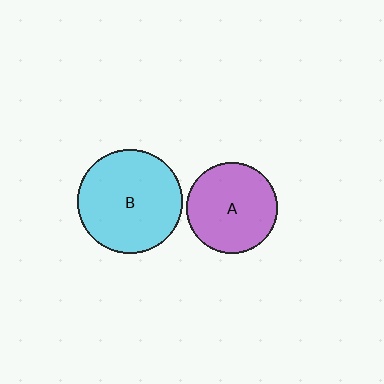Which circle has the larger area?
Circle B (cyan).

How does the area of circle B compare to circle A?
Approximately 1.3 times.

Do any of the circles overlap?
No, none of the circles overlap.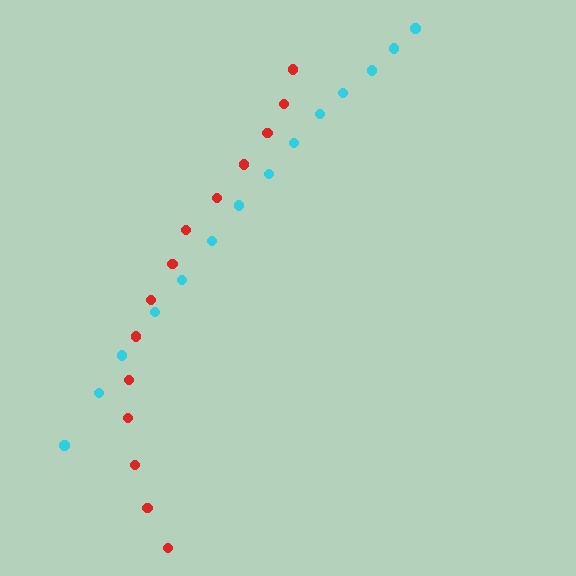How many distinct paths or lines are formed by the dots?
There are 2 distinct paths.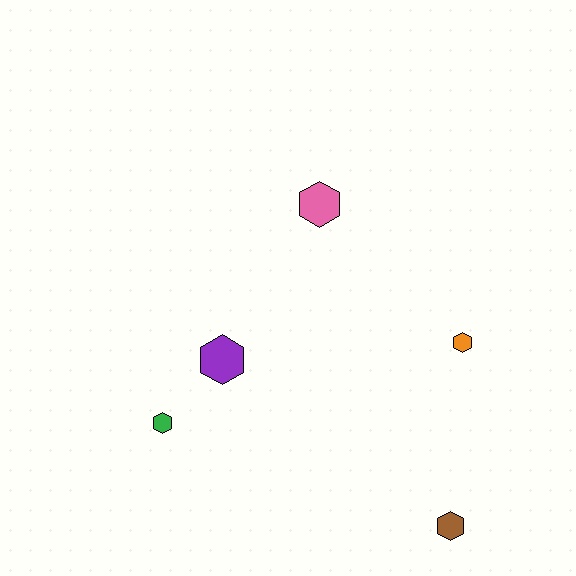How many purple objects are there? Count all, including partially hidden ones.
There is 1 purple object.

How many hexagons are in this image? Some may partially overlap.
There are 5 hexagons.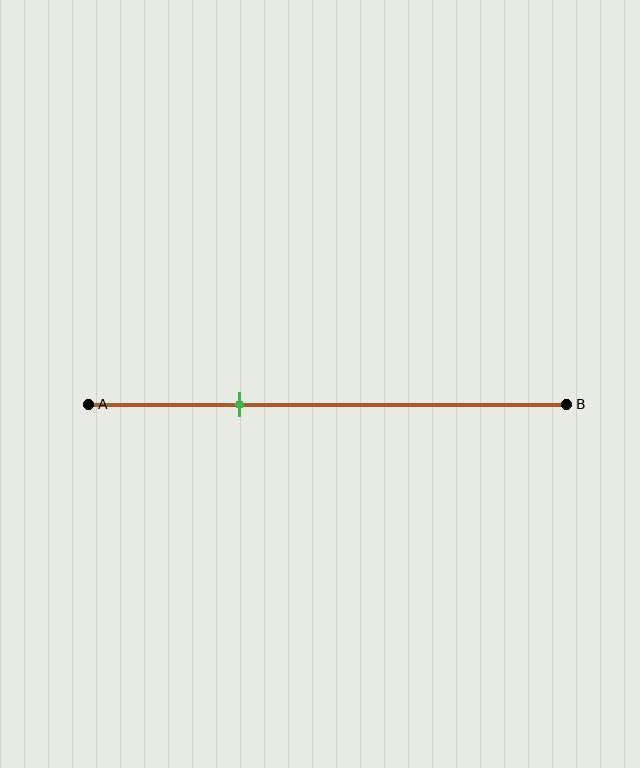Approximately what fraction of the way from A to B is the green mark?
The green mark is approximately 30% of the way from A to B.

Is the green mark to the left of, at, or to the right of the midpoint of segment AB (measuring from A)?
The green mark is to the left of the midpoint of segment AB.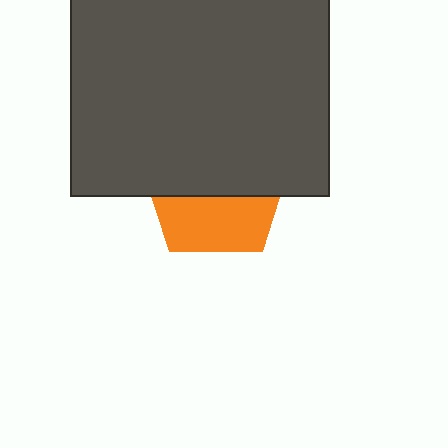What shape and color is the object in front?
The object in front is a dark gray square.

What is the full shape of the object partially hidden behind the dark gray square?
The partially hidden object is an orange pentagon.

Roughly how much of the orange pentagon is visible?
A small part of it is visible (roughly 40%).